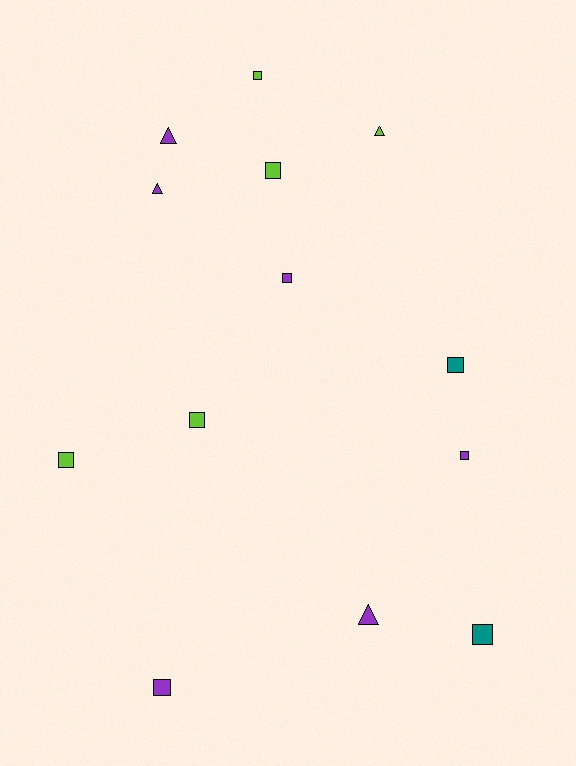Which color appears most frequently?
Purple, with 6 objects.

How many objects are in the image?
There are 13 objects.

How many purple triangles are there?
There are 3 purple triangles.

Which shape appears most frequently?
Square, with 9 objects.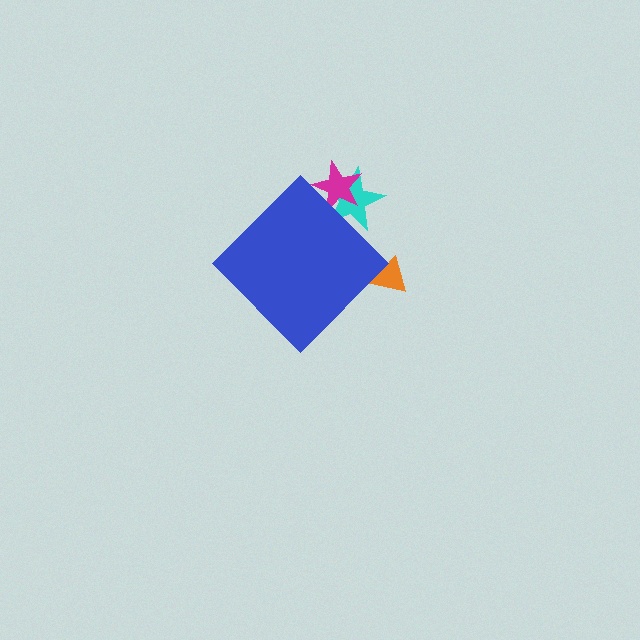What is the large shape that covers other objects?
A blue diamond.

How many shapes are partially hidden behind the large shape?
3 shapes are partially hidden.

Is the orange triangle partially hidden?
Yes, the orange triangle is partially hidden behind the blue diamond.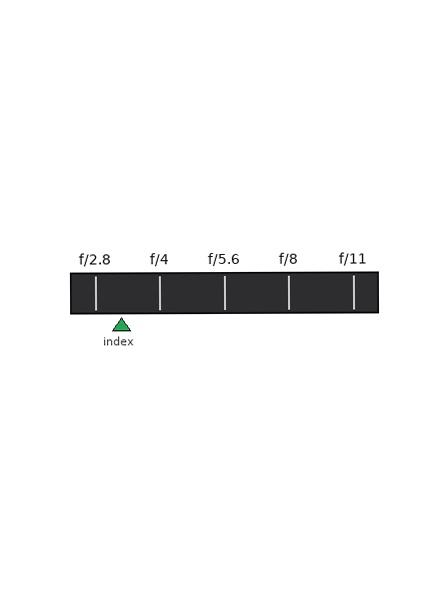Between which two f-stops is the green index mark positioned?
The index mark is between f/2.8 and f/4.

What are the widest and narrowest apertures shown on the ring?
The widest aperture shown is f/2.8 and the narrowest is f/11.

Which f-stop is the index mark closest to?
The index mark is closest to f/2.8.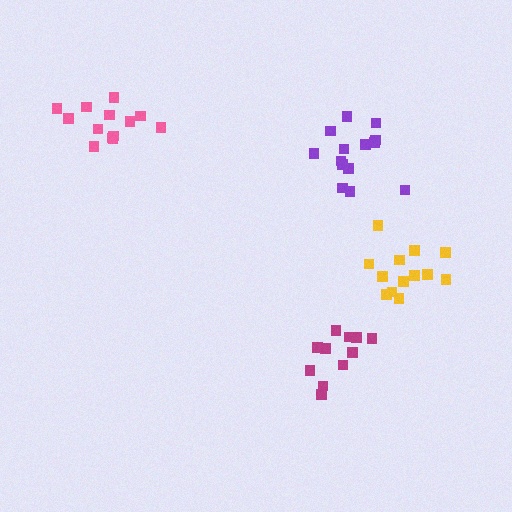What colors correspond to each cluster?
The clusters are colored: purple, magenta, yellow, pink.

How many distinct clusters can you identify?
There are 4 distinct clusters.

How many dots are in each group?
Group 1: 15 dots, Group 2: 11 dots, Group 3: 13 dots, Group 4: 13 dots (52 total).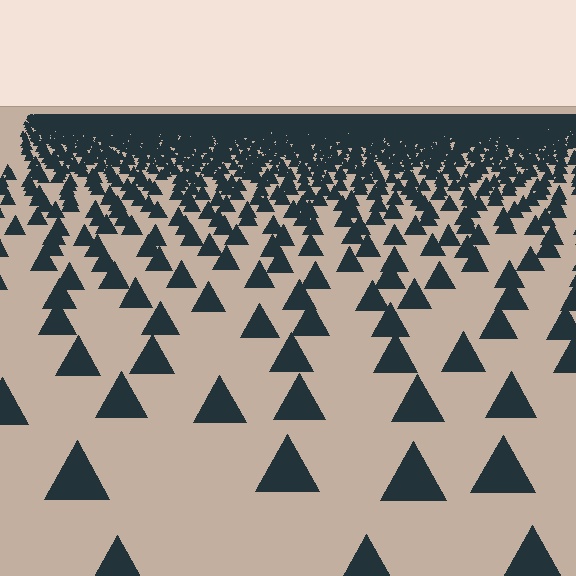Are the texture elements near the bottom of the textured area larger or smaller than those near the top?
Larger. Near the bottom, elements are closer to the viewer and appear at a bigger on-screen size.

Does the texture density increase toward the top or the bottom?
Density increases toward the top.